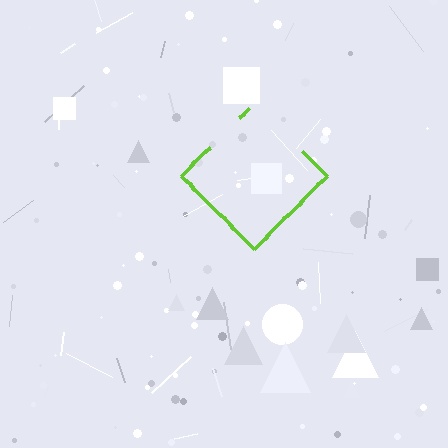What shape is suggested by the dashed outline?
The dashed outline suggests a diamond.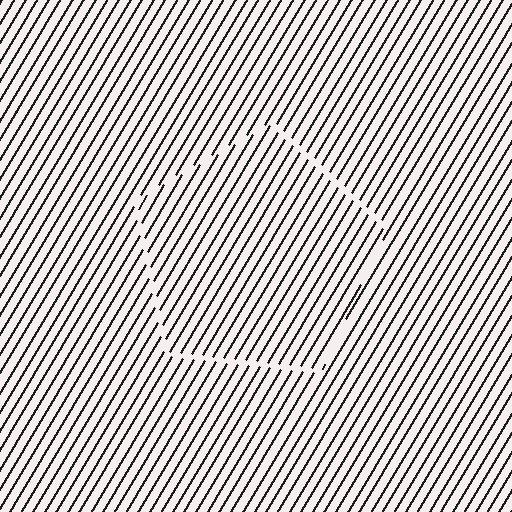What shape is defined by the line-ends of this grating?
An illusory pentagon. The interior of the shape contains the same grating, shifted by half a period — the contour is defined by the phase discontinuity where line-ends from the inner and outer gratings abut.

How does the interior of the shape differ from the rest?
The interior of the shape contains the same grating, shifted by half a period — the contour is defined by the phase discontinuity where line-ends from the inner and outer gratings abut.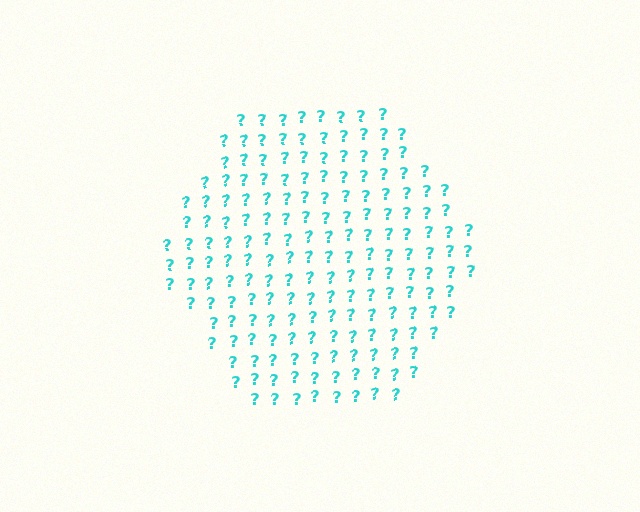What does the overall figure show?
The overall figure shows a hexagon.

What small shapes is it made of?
It is made of small question marks.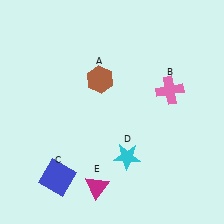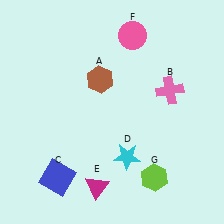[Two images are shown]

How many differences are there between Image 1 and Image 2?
There are 2 differences between the two images.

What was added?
A pink circle (F), a lime hexagon (G) were added in Image 2.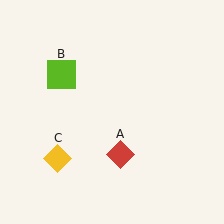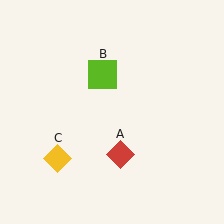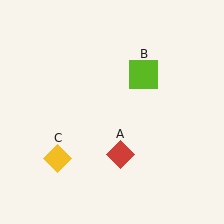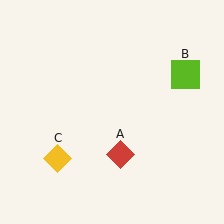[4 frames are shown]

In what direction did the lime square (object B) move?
The lime square (object B) moved right.